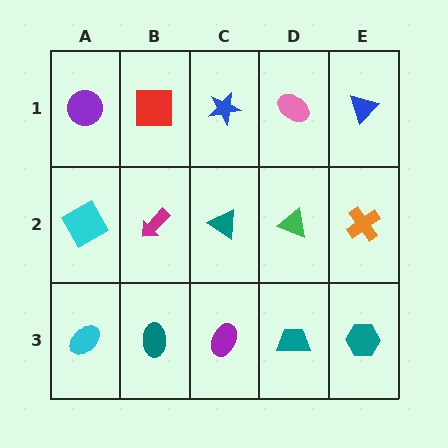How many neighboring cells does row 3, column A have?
2.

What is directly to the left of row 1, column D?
A blue star.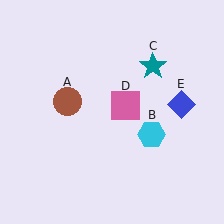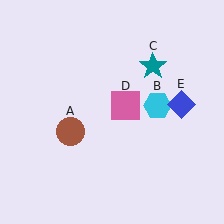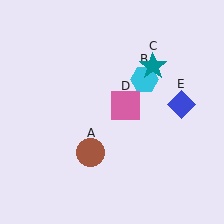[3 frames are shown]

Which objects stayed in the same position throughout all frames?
Teal star (object C) and pink square (object D) and blue diamond (object E) remained stationary.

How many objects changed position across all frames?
2 objects changed position: brown circle (object A), cyan hexagon (object B).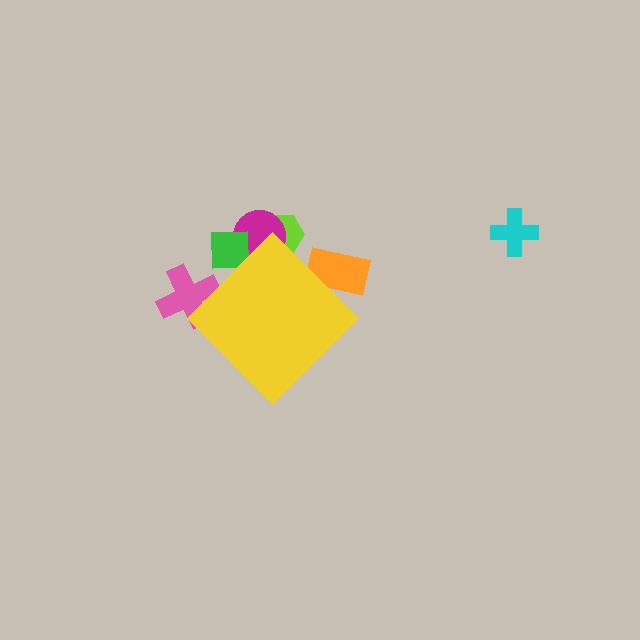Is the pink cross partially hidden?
Yes, the pink cross is partially hidden behind the yellow diamond.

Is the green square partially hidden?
Yes, the green square is partially hidden behind the yellow diamond.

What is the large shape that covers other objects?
A yellow diamond.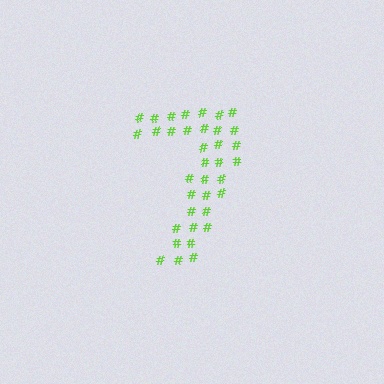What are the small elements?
The small elements are hash symbols.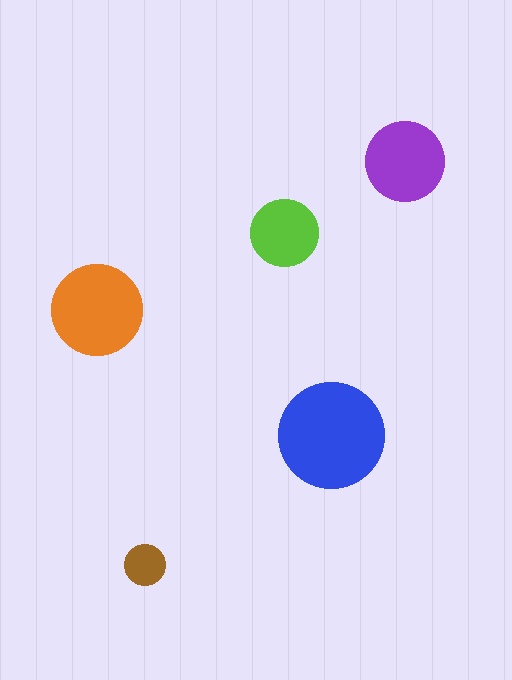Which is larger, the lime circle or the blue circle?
The blue one.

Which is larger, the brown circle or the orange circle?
The orange one.